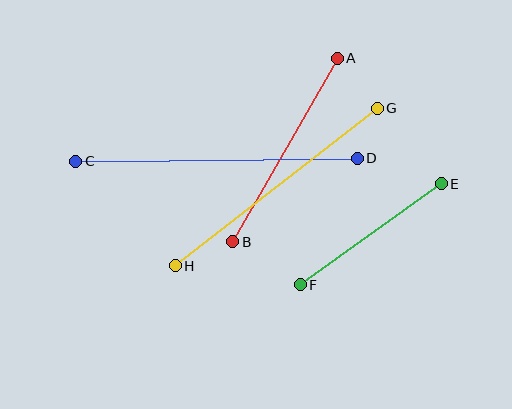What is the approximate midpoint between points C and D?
The midpoint is at approximately (216, 160) pixels.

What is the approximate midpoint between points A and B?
The midpoint is at approximately (285, 150) pixels.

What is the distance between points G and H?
The distance is approximately 256 pixels.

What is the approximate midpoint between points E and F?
The midpoint is at approximately (371, 234) pixels.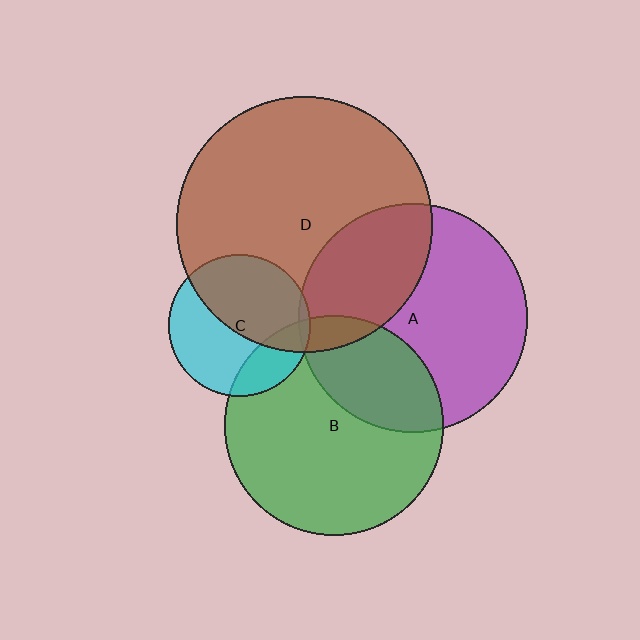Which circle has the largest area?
Circle D (brown).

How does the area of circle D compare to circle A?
Approximately 1.2 times.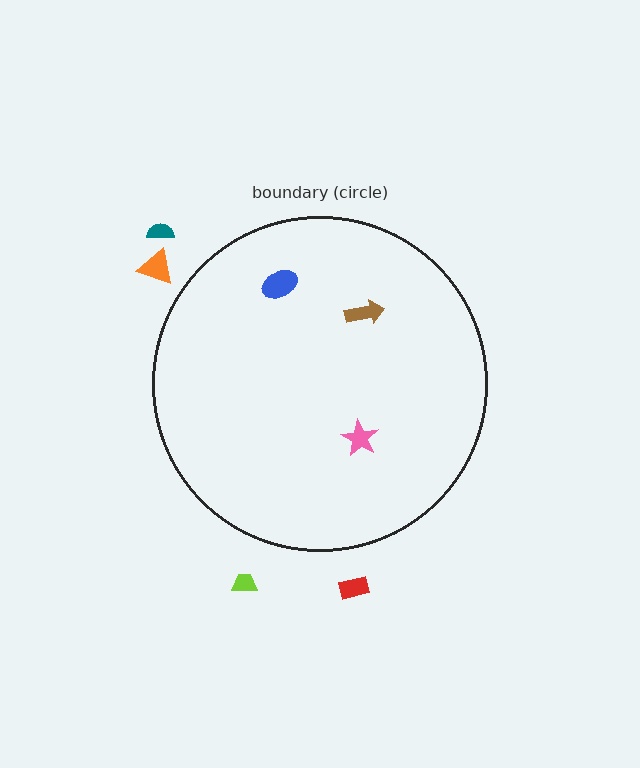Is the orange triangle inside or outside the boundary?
Outside.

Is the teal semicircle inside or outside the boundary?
Outside.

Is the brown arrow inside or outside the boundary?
Inside.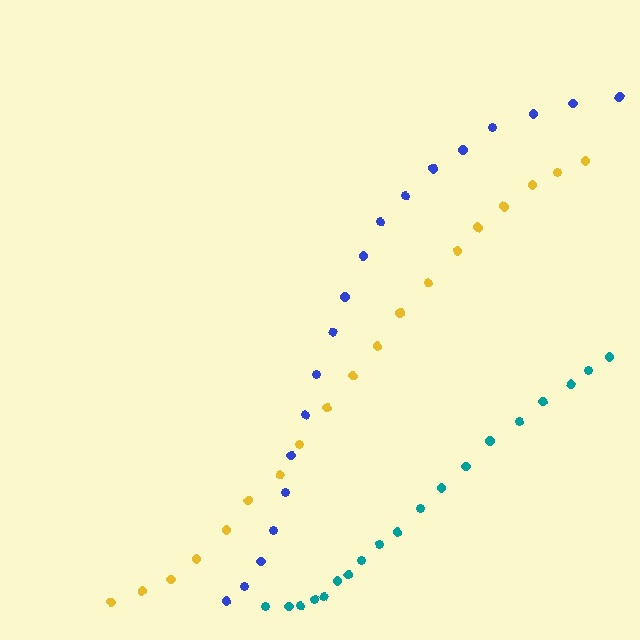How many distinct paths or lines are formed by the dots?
There are 3 distinct paths.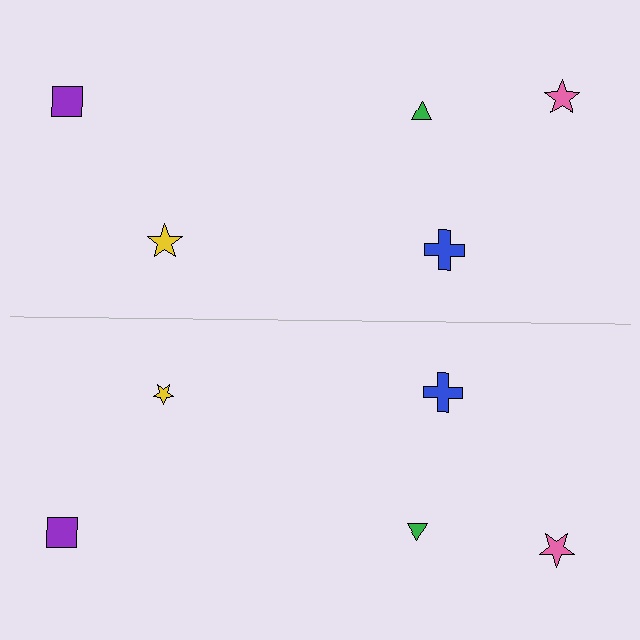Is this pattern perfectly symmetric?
No, the pattern is not perfectly symmetric. The yellow star on the bottom side has a different size than its mirror counterpart.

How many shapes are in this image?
There are 10 shapes in this image.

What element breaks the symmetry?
The yellow star on the bottom side has a different size than its mirror counterpart.